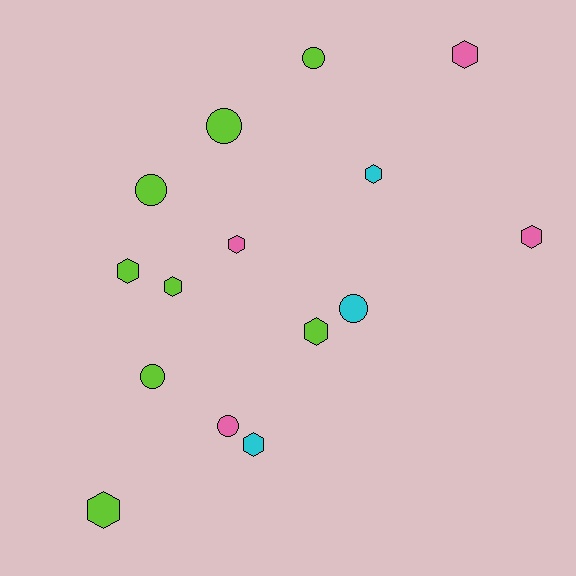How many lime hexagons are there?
There are 4 lime hexagons.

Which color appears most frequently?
Lime, with 8 objects.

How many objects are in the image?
There are 15 objects.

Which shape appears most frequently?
Hexagon, with 9 objects.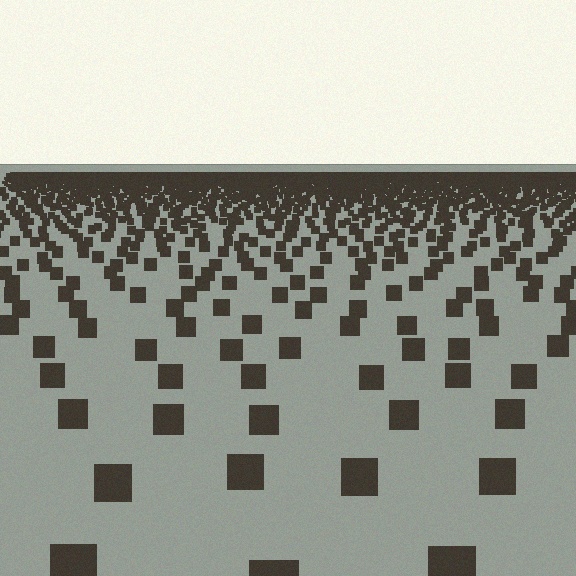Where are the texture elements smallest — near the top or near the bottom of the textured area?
Near the top.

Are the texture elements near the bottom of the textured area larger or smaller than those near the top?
Larger. Near the bottom, elements are closer to the viewer and appear at a bigger on-screen size.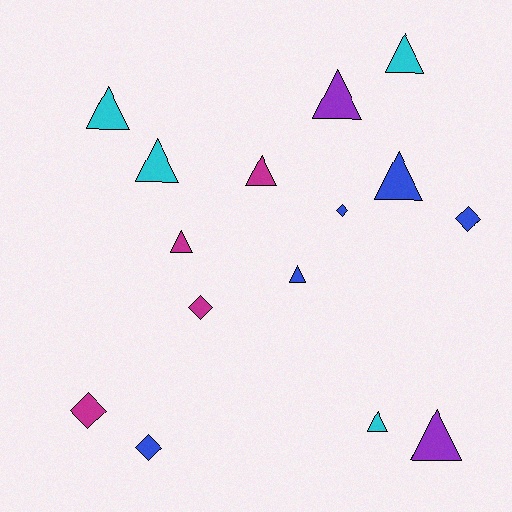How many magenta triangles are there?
There are 2 magenta triangles.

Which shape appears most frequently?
Triangle, with 10 objects.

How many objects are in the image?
There are 15 objects.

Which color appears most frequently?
Blue, with 5 objects.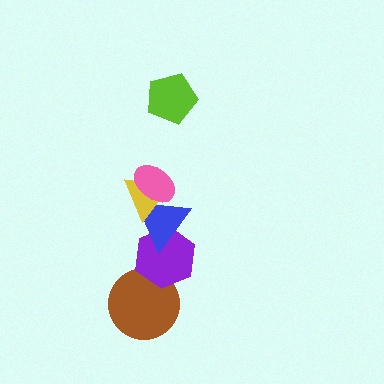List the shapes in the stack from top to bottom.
From top to bottom: the lime pentagon, the pink ellipse, the yellow triangle, the blue triangle, the purple hexagon, the brown circle.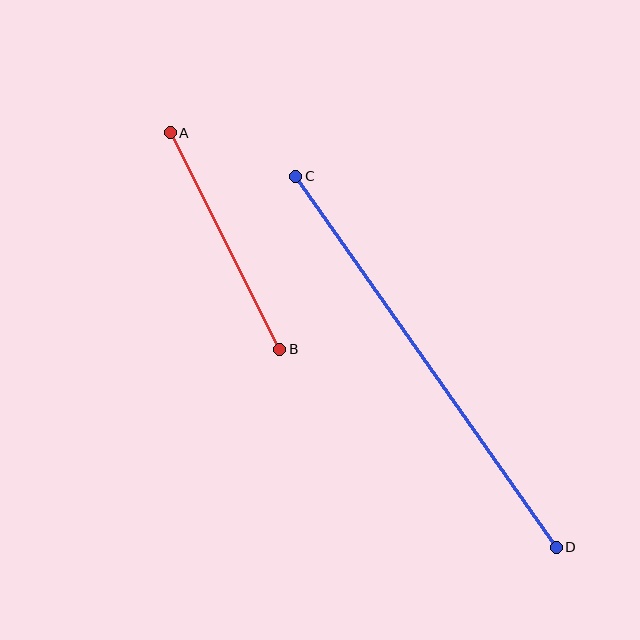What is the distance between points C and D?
The distance is approximately 453 pixels.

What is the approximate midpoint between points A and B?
The midpoint is at approximately (225, 241) pixels.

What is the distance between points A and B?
The distance is approximately 243 pixels.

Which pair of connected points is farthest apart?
Points C and D are farthest apart.